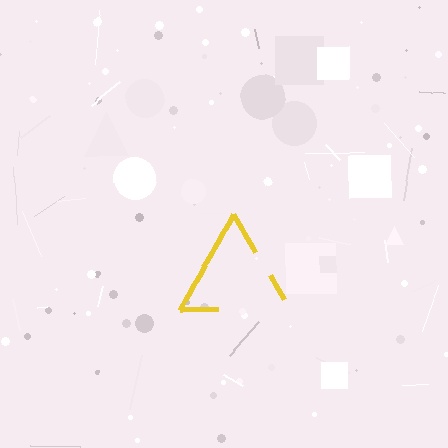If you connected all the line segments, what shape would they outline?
They would outline a triangle.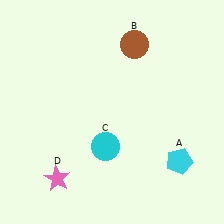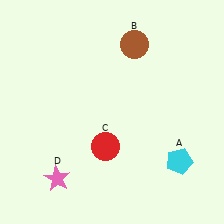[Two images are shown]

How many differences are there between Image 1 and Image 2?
There is 1 difference between the two images.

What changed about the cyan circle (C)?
In Image 1, C is cyan. In Image 2, it changed to red.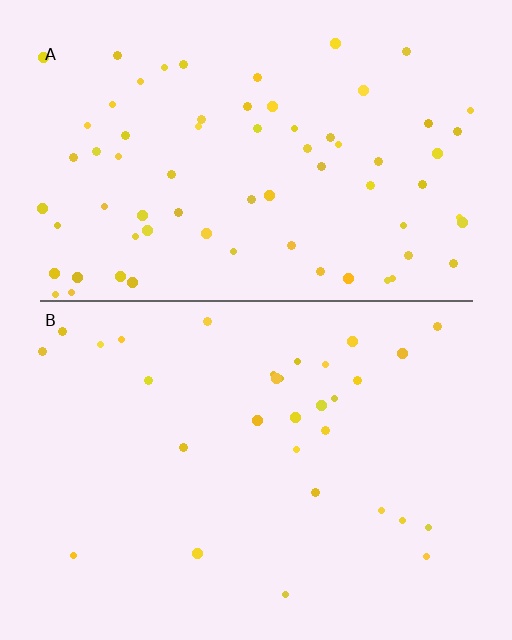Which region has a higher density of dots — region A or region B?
A (the top).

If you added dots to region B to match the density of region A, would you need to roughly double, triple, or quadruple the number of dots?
Approximately double.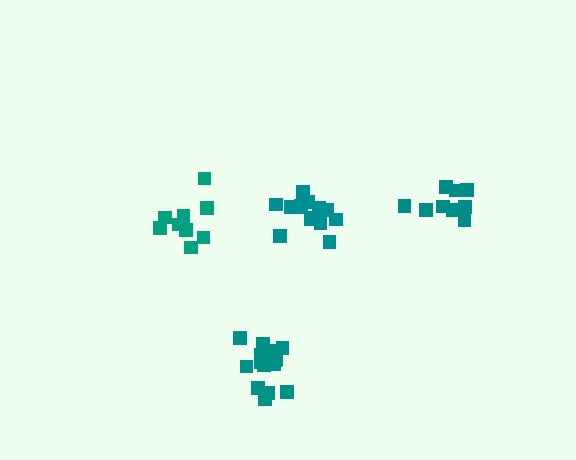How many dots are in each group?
Group 1: 9 dots, Group 2: 9 dots, Group 3: 15 dots, Group 4: 14 dots (47 total).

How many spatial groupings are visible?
There are 4 spatial groupings.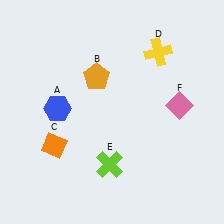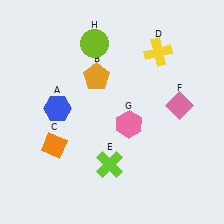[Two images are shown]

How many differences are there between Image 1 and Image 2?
There are 2 differences between the two images.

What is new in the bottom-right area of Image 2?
A pink hexagon (G) was added in the bottom-right area of Image 2.